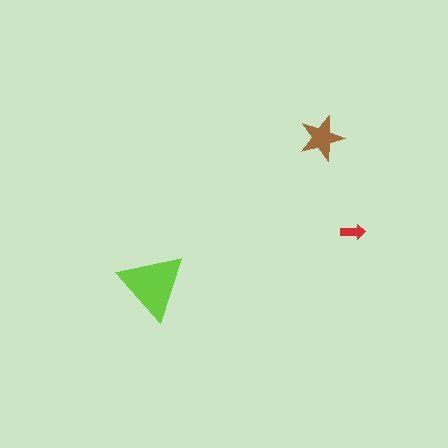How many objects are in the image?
There are 3 objects in the image.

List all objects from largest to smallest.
The lime triangle, the brown star, the red arrow.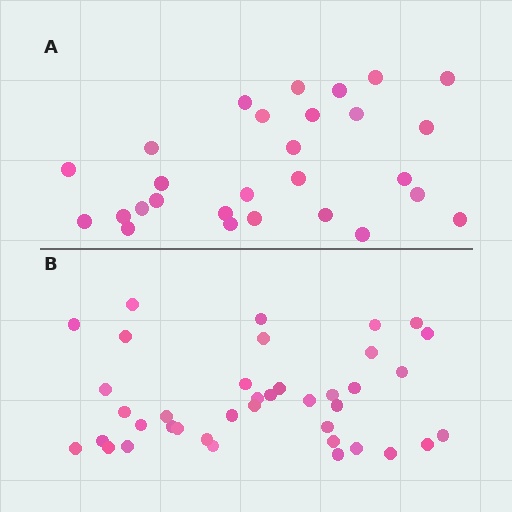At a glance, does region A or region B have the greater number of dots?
Region B (the bottom region) has more dots.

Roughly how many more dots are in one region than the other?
Region B has roughly 12 or so more dots than region A.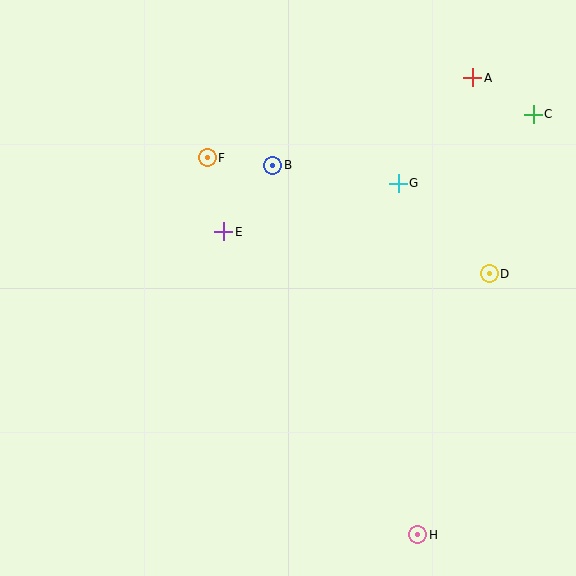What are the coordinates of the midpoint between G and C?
The midpoint between G and C is at (466, 149).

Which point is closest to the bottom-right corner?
Point H is closest to the bottom-right corner.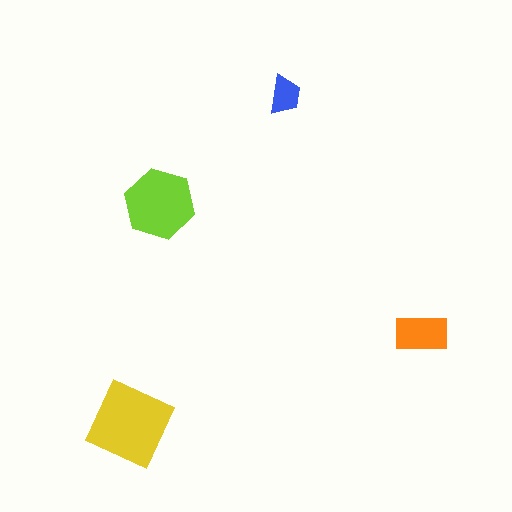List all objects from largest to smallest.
The yellow diamond, the lime hexagon, the orange rectangle, the blue trapezoid.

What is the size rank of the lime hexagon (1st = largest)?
2nd.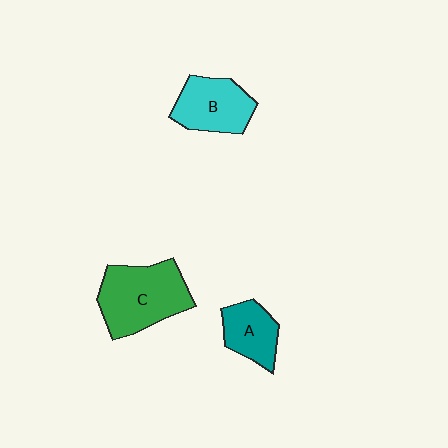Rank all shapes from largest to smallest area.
From largest to smallest: C (green), B (cyan), A (teal).